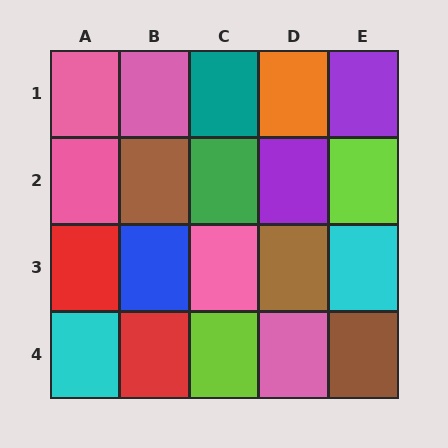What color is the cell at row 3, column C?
Pink.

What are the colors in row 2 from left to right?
Pink, brown, green, purple, lime.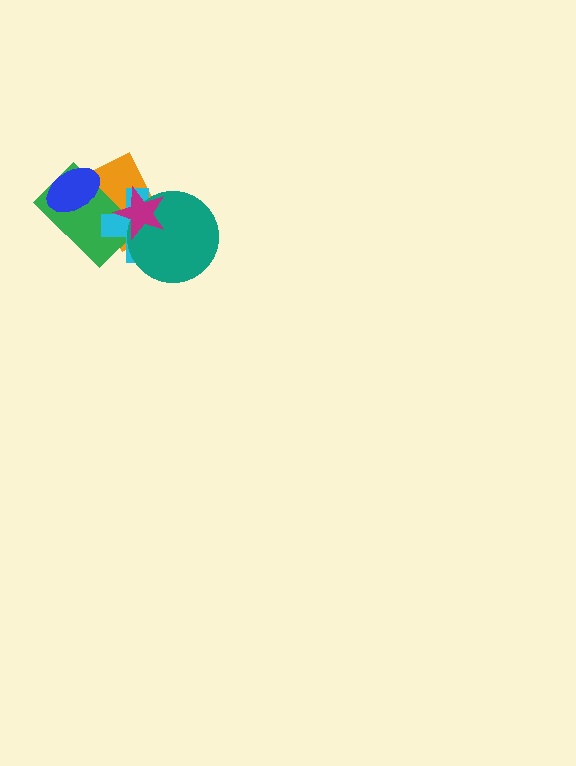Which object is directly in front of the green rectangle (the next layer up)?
The cyan cross is directly in front of the green rectangle.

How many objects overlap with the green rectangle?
4 objects overlap with the green rectangle.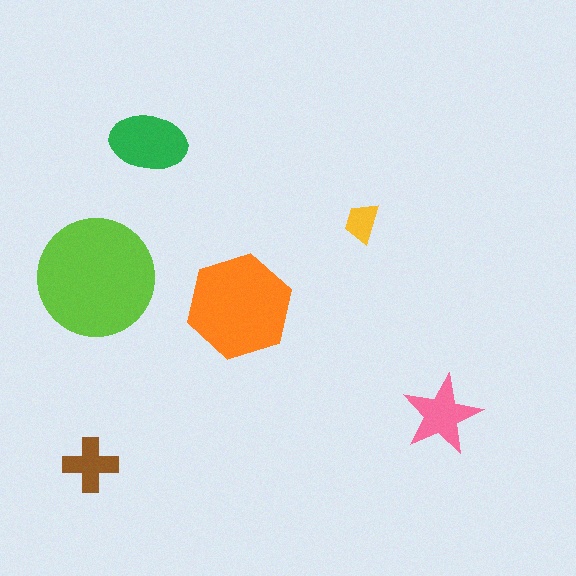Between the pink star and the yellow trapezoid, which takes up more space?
The pink star.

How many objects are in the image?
There are 6 objects in the image.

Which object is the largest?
The lime circle.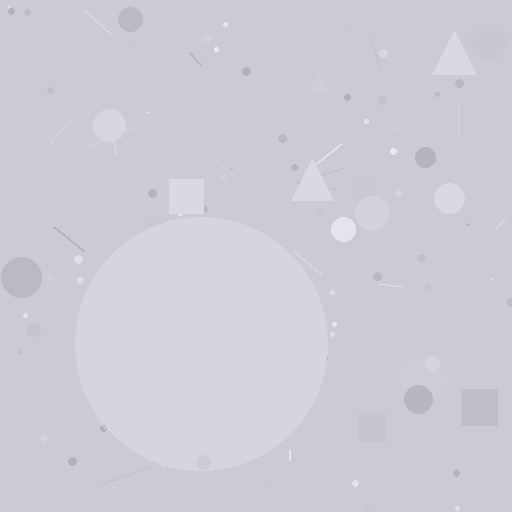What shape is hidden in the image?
A circle is hidden in the image.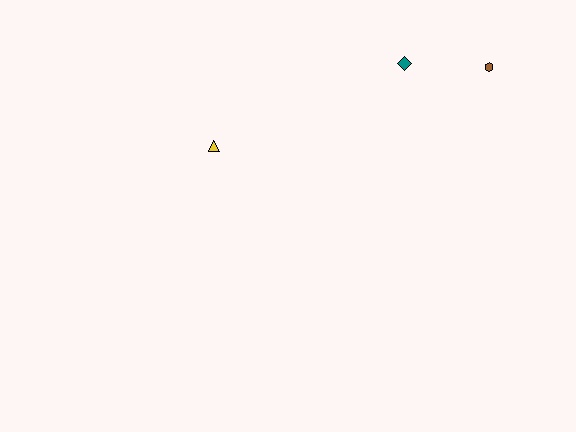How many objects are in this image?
There are 3 objects.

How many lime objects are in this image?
There are no lime objects.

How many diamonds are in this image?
There is 1 diamond.